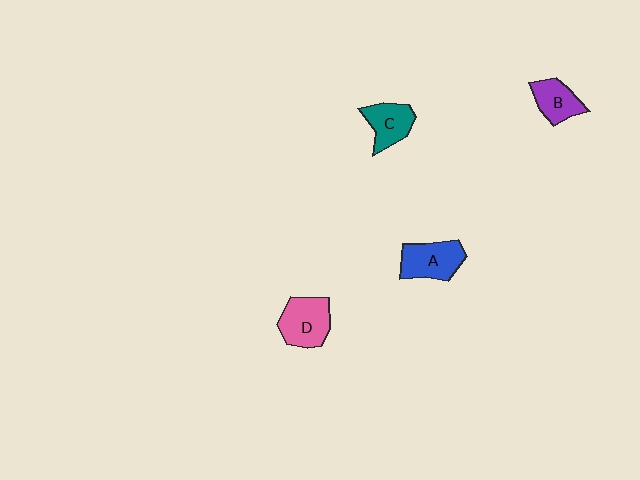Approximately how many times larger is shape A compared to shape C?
Approximately 1.2 times.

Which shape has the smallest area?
Shape B (purple).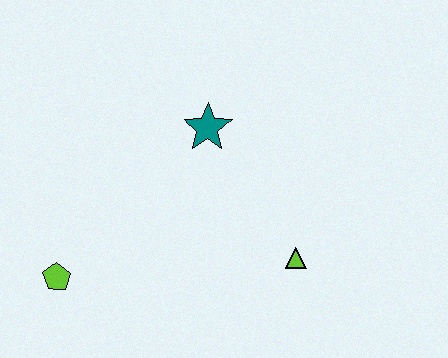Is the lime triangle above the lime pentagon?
Yes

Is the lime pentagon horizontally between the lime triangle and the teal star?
No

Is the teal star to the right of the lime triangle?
No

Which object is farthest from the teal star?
The lime pentagon is farthest from the teal star.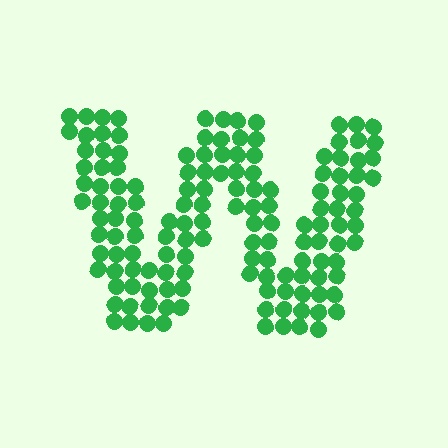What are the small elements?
The small elements are circles.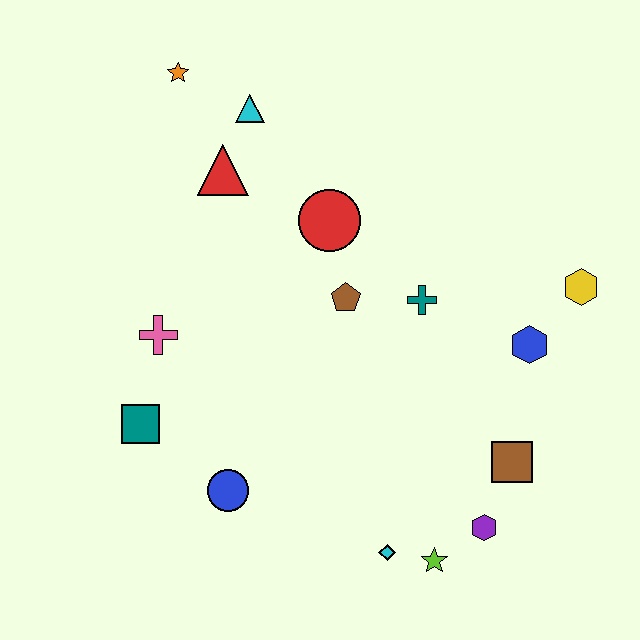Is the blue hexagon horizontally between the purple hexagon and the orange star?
No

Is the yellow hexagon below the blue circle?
No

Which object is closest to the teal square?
The pink cross is closest to the teal square.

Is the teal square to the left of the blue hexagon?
Yes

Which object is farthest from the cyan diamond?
The orange star is farthest from the cyan diamond.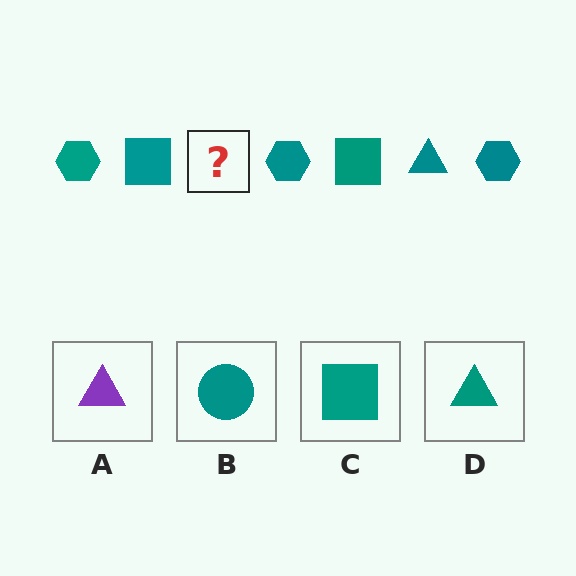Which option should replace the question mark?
Option D.